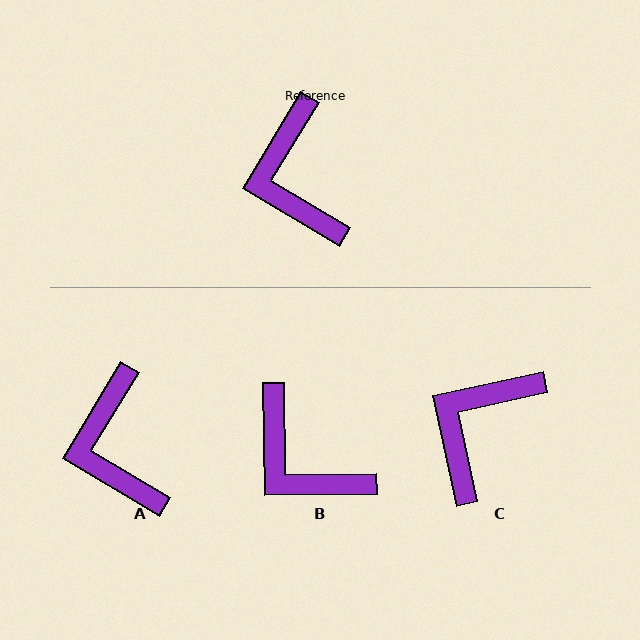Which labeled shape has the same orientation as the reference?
A.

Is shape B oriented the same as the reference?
No, it is off by about 32 degrees.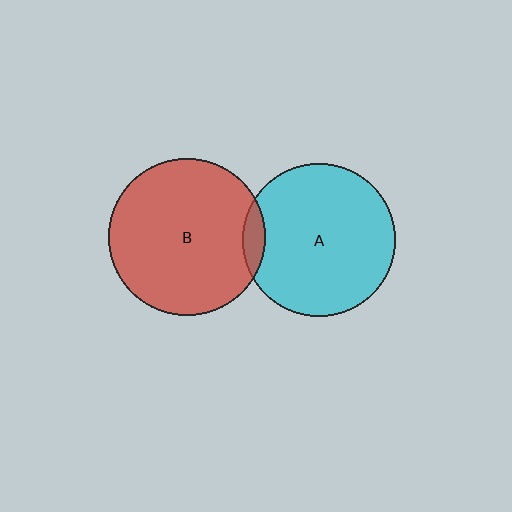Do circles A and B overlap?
Yes.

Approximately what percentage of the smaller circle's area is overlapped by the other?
Approximately 5%.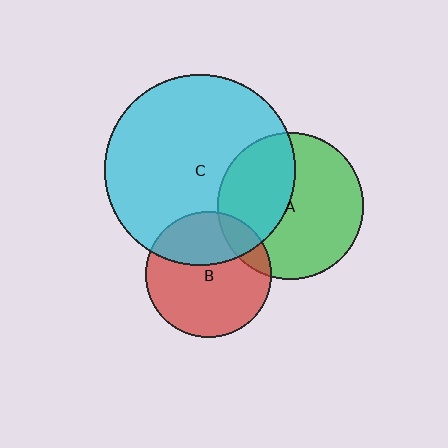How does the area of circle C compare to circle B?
Approximately 2.3 times.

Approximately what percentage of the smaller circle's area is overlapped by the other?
Approximately 40%.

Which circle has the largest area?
Circle C (cyan).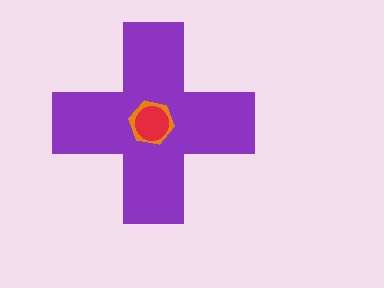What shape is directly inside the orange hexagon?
The red circle.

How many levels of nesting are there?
3.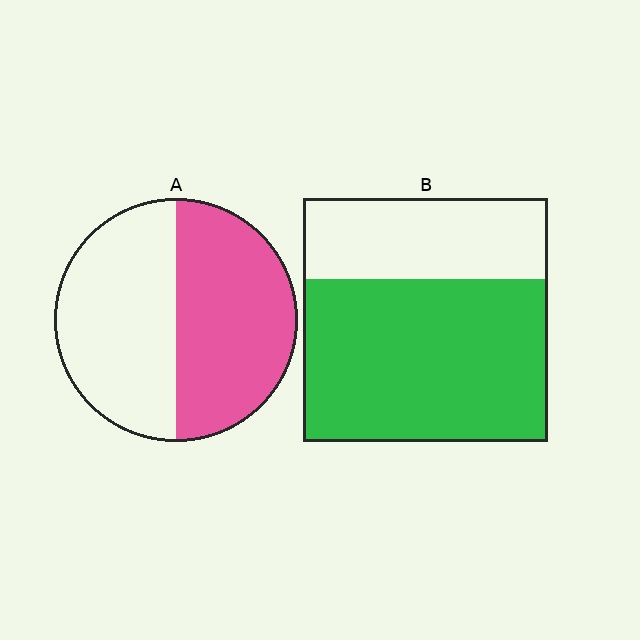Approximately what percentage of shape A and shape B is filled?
A is approximately 50% and B is approximately 65%.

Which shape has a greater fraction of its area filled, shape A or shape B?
Shape B.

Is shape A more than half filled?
Roughly half.